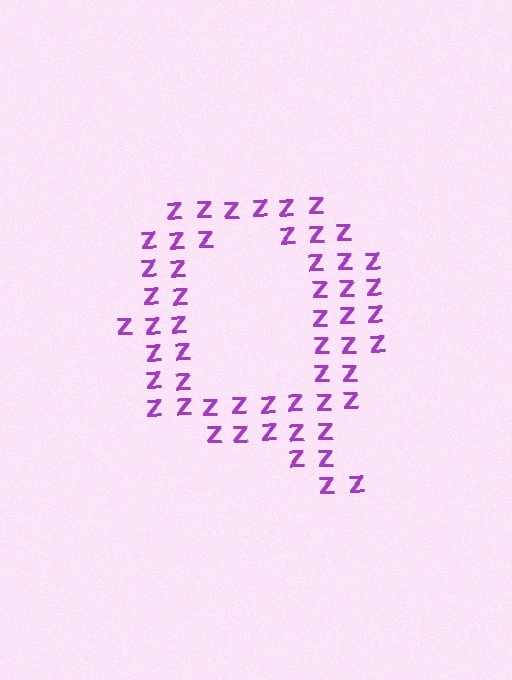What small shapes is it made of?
It is made of small letter Z's.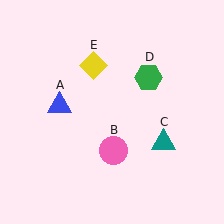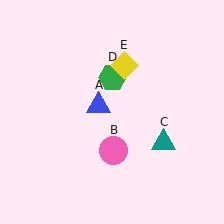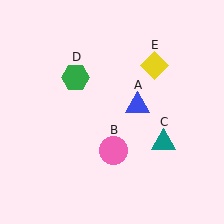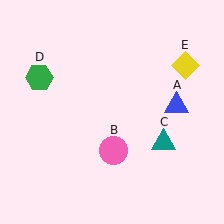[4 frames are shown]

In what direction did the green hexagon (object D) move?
The green hexagon (object D) moved left.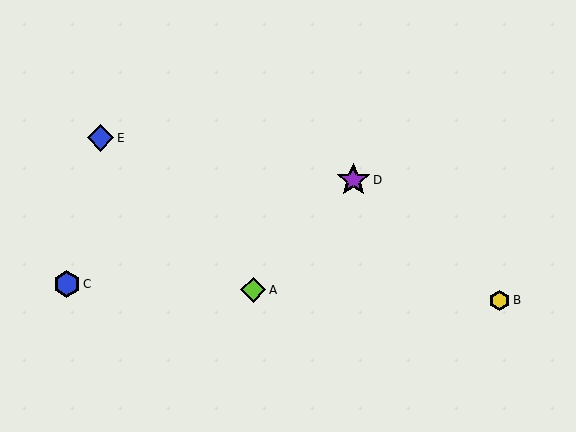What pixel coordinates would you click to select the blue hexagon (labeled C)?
Click at (67, 284) to select the blue hexagon C.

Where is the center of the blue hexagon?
The center of the blue hexagon is at (67, 284).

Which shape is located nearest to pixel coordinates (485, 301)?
The yellow hexagon (labeled B) at (500, 300) is nearest to that location.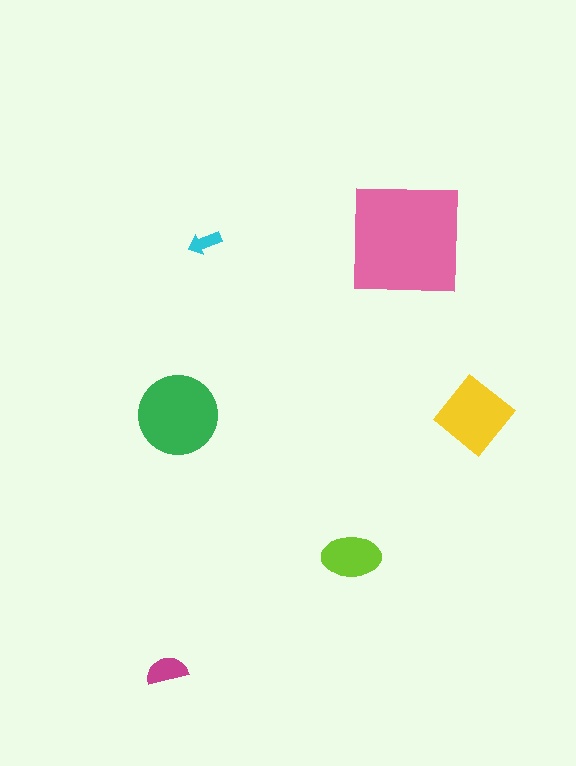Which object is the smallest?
The cyan arrow.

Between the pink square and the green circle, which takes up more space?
The pink square.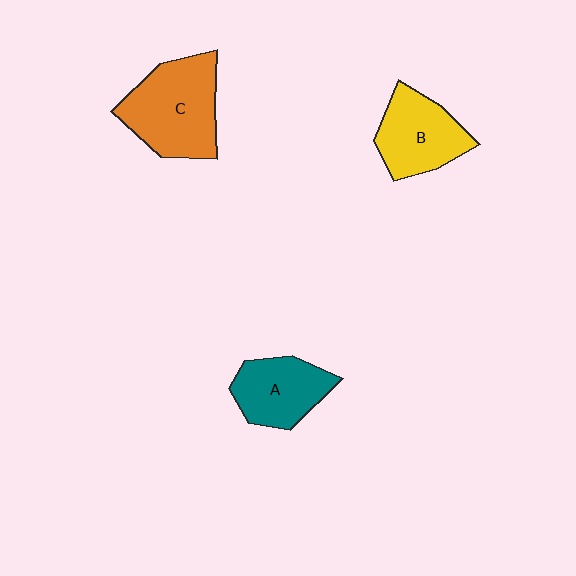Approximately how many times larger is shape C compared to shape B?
Approximately 1.3 times.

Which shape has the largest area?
Shape C (orange).